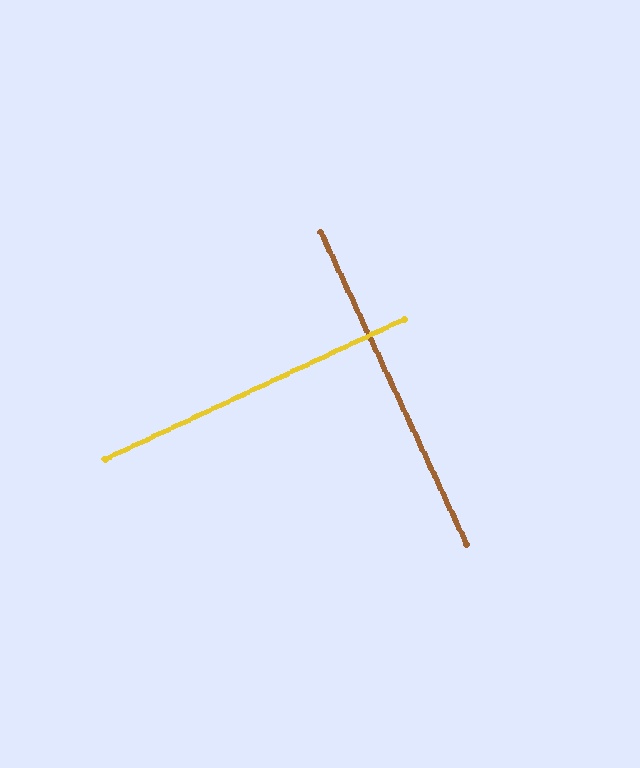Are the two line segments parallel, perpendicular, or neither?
Perpendicular — they meet at approximately 90°.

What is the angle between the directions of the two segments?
Approximately 90 degrees.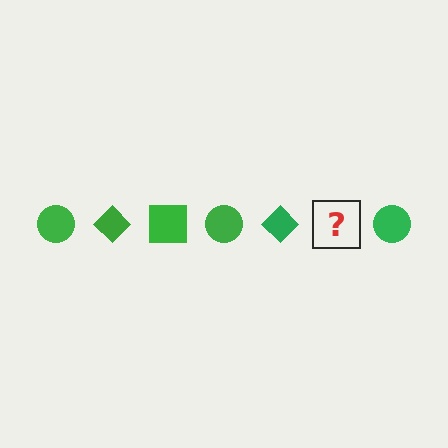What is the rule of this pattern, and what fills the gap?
The rule is that the pattern cycles through circle, diamond, square shapes in green. The gap should be filled with a green square.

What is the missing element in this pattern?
The missing element is a green square.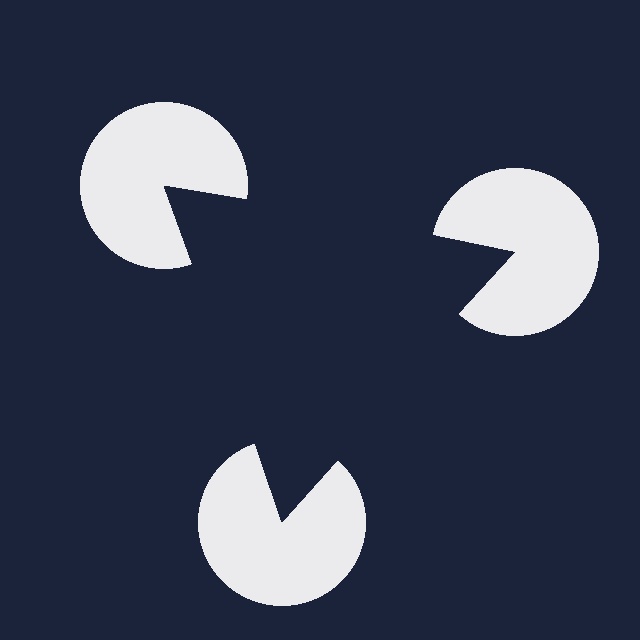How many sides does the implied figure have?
3 sides.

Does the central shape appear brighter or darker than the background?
It typically appears slightly darker than the background, even though no actual brightness change is drawn.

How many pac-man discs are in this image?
There are 3 — one at each vertex of the illusory triangle.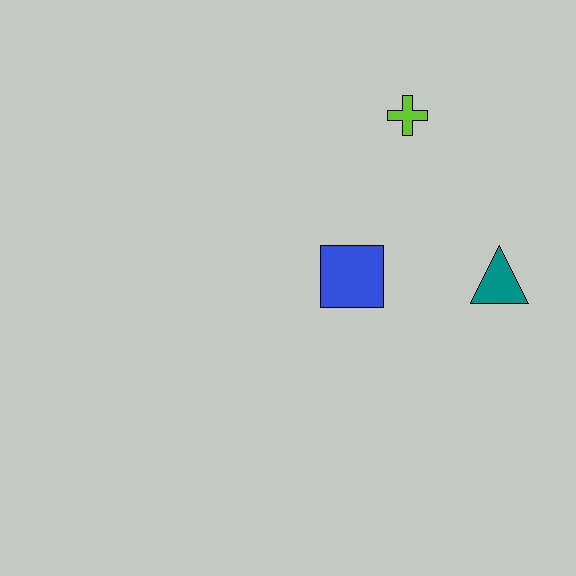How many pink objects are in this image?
There are no pink objects.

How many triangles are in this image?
There is 1 triangle.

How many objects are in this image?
There are 3 objects.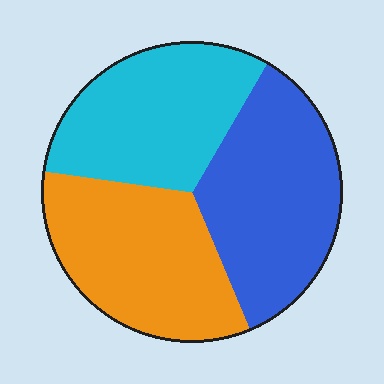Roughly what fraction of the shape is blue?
Blue takes up about one third (1/3) of the shape.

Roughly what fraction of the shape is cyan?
Cyan covers about 30% of the shape.